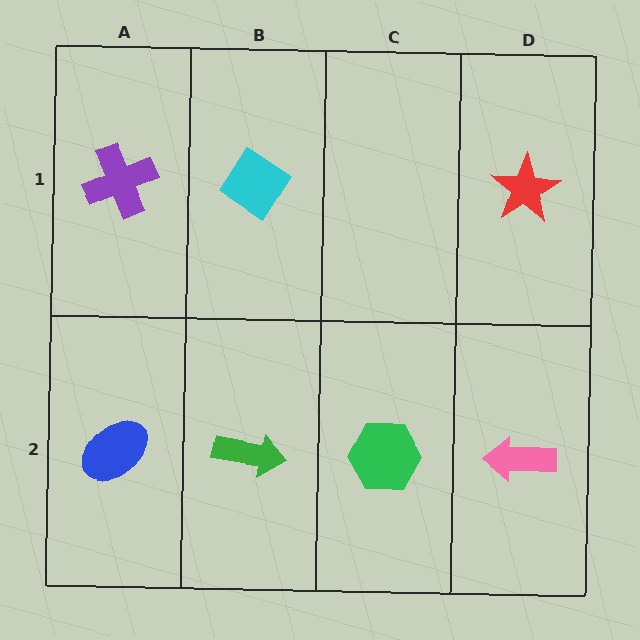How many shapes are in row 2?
4 shapes.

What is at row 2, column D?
A pink arrow.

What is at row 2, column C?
A green hexagon.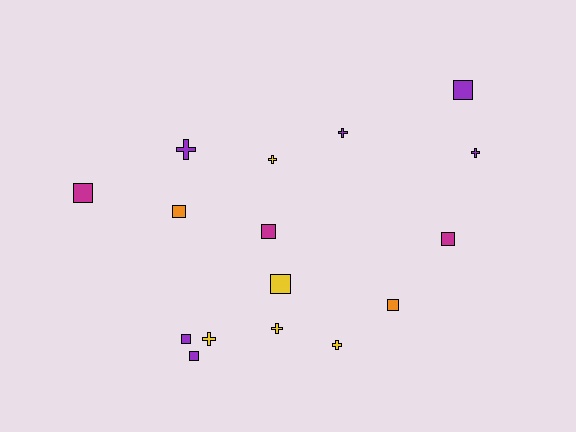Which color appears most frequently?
Purple, with 6 objects.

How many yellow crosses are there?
There are 4 yellow crosses.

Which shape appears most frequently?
Square, with 9 objects.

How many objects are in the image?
There are 16 objects.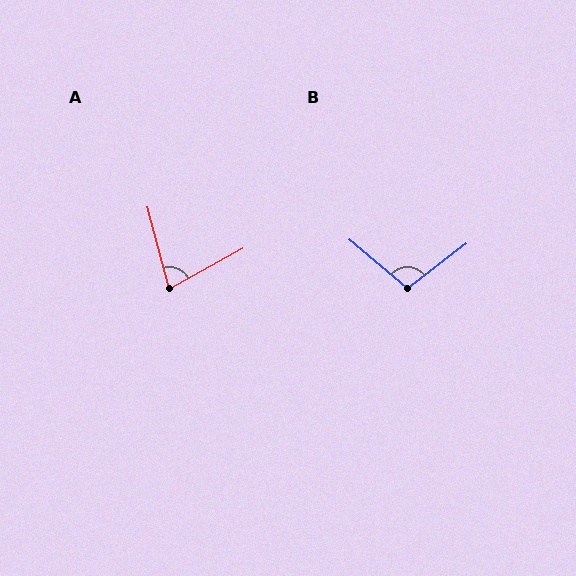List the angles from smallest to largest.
A (76°), B (103°).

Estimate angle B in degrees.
Approximately 103 degrees.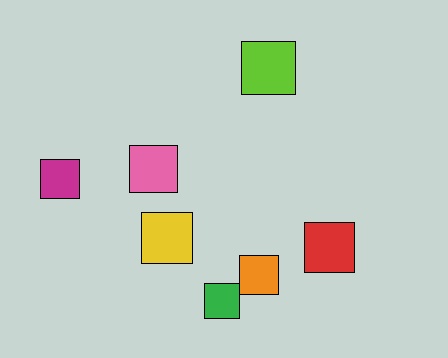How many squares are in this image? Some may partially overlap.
There are 7 squares.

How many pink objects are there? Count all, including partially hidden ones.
There is 1 pink object.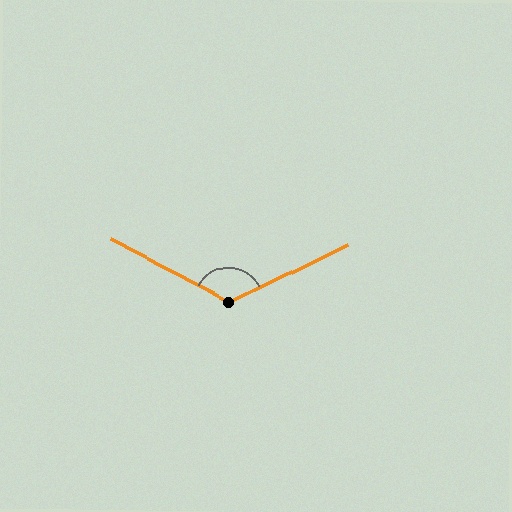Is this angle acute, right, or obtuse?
It is obtuse.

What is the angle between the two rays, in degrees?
Approximately 126 degrees.